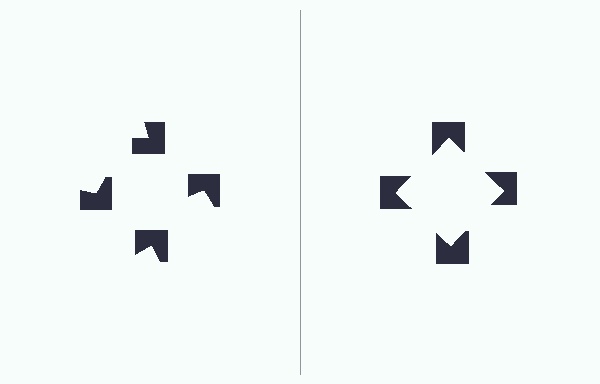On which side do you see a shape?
An illusory square appears on the right side. On the left side the wedge cuts are rotated, so no coherent shape forms.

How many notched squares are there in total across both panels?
8 — 4 on each side.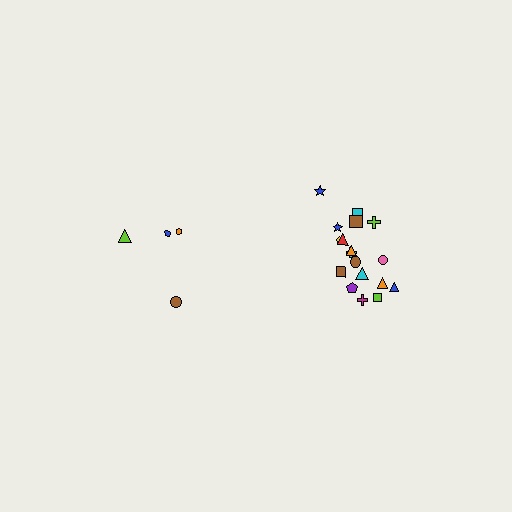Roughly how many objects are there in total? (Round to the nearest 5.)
Roughly 20 objects in total.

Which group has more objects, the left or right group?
The right group.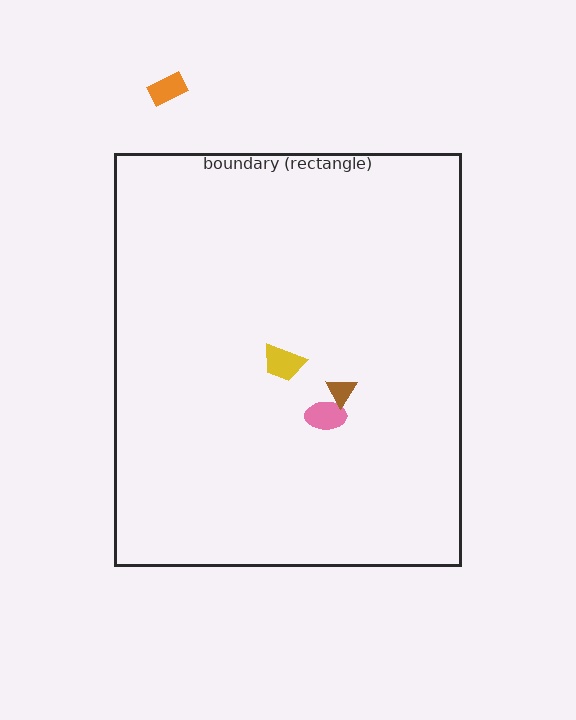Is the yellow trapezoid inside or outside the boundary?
Inside.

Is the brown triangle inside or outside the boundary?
Inside.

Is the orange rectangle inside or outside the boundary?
Outside.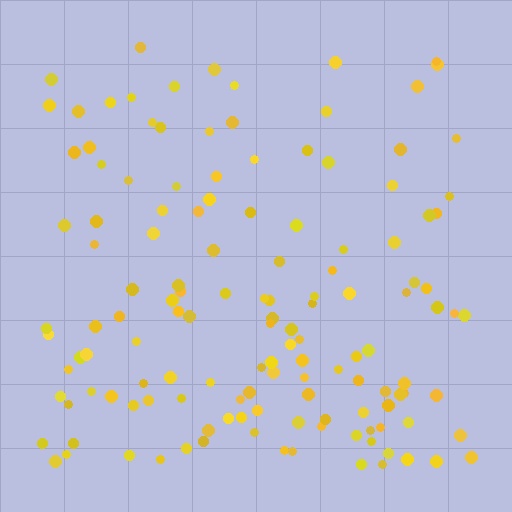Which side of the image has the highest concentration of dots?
The bottom.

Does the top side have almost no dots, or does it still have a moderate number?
Still a moderate number, just noticeably fewer than the bottom.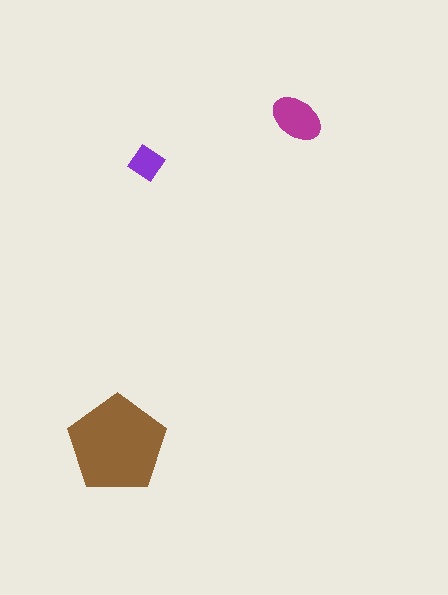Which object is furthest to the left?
The brown pentagon is leftmost.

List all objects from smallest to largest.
The purple diamond, the magenta ellipse, the brown pentagon.